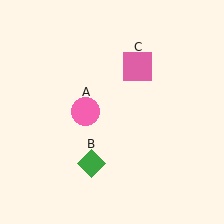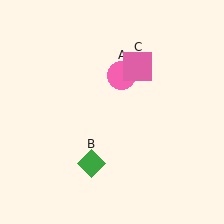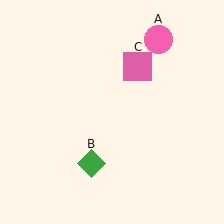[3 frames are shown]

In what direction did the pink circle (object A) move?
The pink circle (object A) moved up and to the right.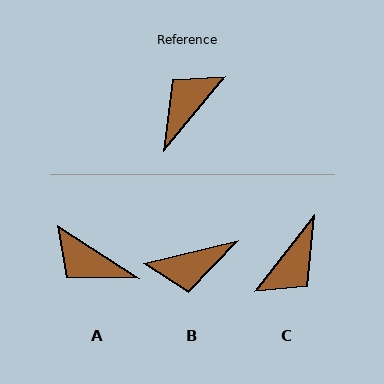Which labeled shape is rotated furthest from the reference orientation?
C, about 179 degrees away.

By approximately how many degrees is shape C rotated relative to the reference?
Approximately 179 degrees clockwise.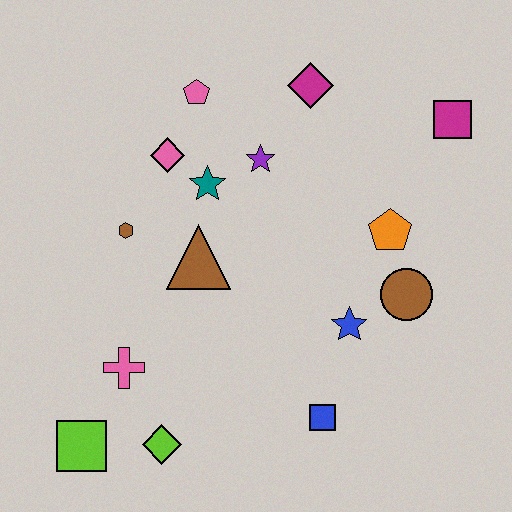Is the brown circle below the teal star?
Yes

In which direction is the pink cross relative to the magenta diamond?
The pink cross is below the magenta diamond.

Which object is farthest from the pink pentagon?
The lime square is farthest from the pink pentagon.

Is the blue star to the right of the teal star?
Yes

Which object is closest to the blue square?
The blue star is closest to the blue square.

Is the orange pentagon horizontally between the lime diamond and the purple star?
No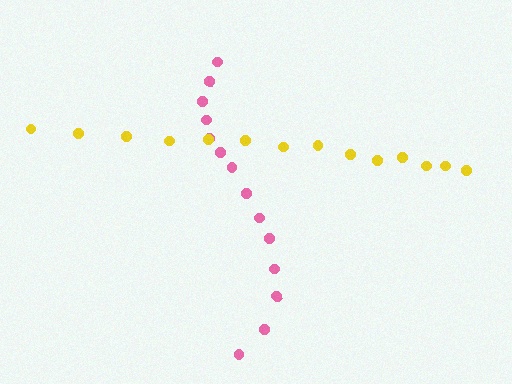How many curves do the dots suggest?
There are 2 distinct paths.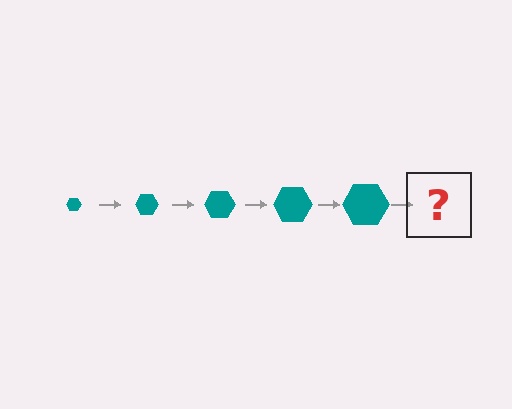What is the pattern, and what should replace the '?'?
The pattern is that the hexagon gets progressively larger each step. The '?' should be a teal hexagon, larger than the previous one.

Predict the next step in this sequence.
The next step is a teal hexagon, larger than the previous one.